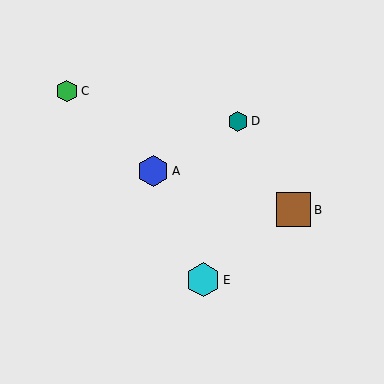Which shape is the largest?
The cyan hexagon (labeled E) is the largest.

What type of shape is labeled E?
Shape E is a cyan hexagon.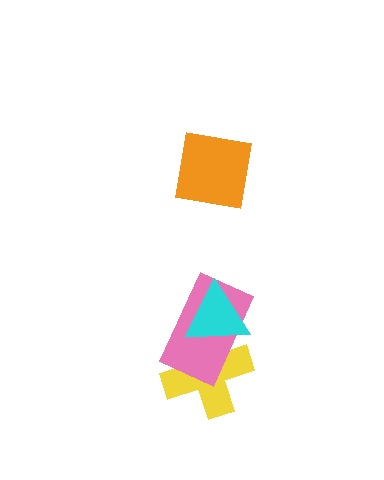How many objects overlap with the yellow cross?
2 objects overlap with the yellow cross.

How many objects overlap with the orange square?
0 objects overlap with the orange square.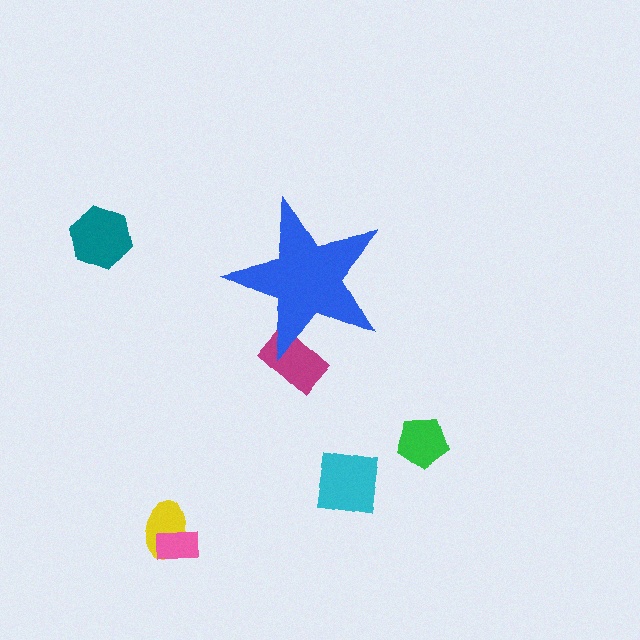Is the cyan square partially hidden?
No, the cyan square is fully visible.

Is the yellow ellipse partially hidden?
No, the yellow ellipse is fully visible.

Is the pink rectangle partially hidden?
No, the pink rectangle is fully visible.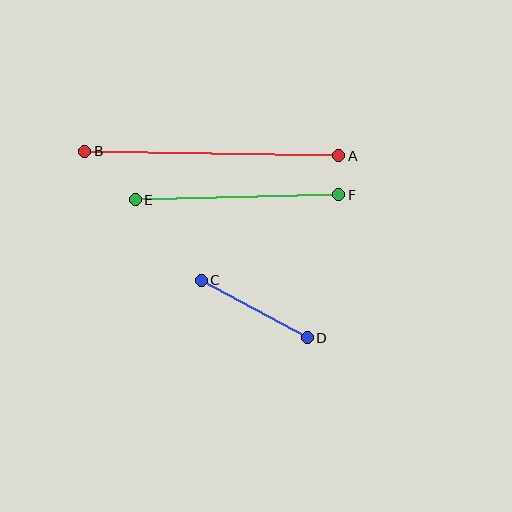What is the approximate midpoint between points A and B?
The midpoint is at approximately (212, 154) pixels.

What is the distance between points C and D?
The distance is approximately 121 pixels.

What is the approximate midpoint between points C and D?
The midpoint is at approximately (254, 309) pixels.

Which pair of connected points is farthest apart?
Points A and B are farthest apart.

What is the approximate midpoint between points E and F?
The midpoint is at approximately (237, 197) pixels.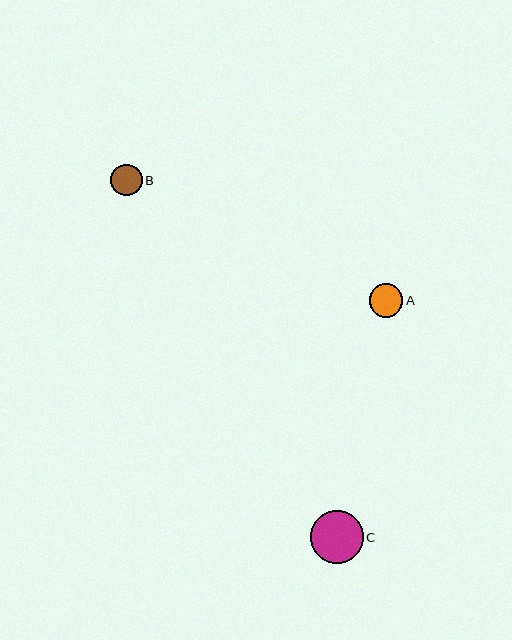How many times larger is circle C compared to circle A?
Circle C is approximately 1.6 times the size of circle A.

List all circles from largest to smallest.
From largest to smallest: C, A, B.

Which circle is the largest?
Circle C is the largest with a size of approximately 53 pixels.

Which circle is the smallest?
Circle B is the smallest with a size of approximately 31 pixels.